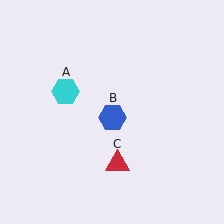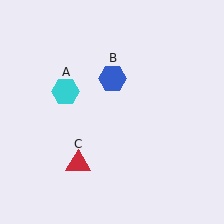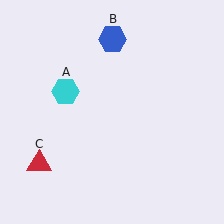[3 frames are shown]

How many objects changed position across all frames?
2 objects changed position: blue hexagon (object B), red triangle (object C).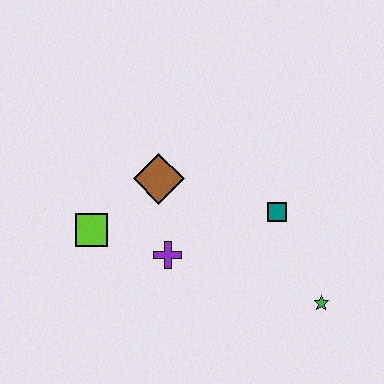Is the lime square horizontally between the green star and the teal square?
No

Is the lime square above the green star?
Yes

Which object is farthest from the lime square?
The green star is farthest from the lime square.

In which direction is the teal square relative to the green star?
The teal square is above the green star.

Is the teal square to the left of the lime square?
No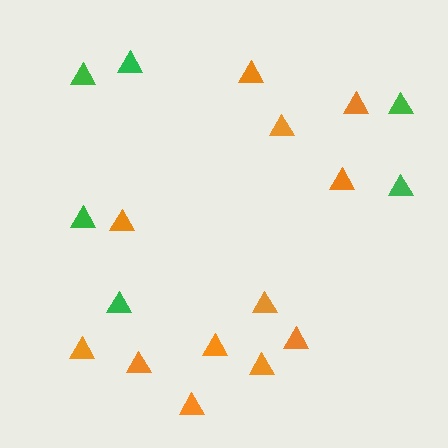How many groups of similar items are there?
There are 2 groups: one group of orange triangles (12) and one group of green triangles (6).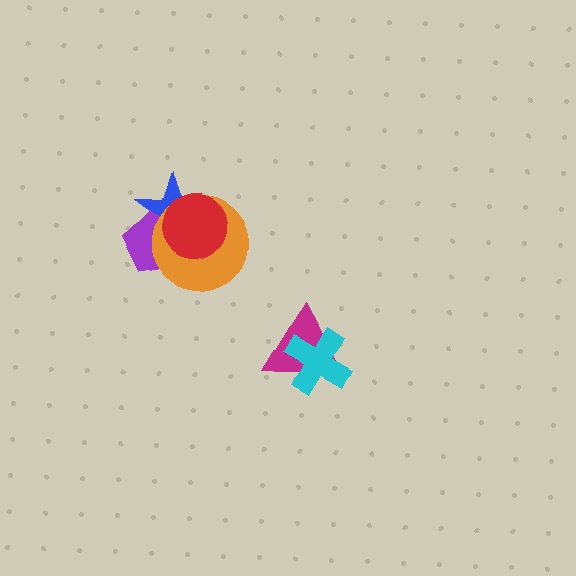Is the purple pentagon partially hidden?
Yes, it is partially covered by another shape.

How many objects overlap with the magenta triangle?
1 object overlaps with the magenta triangle.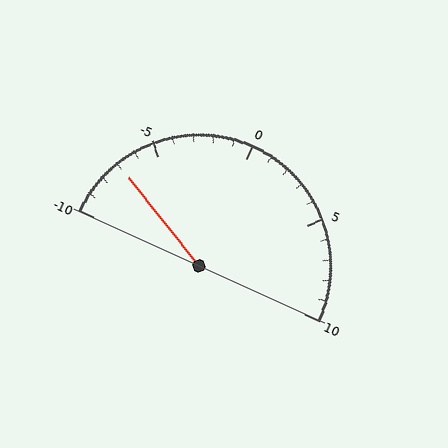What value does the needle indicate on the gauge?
The needle indicates approximately -7.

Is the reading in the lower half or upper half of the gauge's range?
The reading is in the lower half of the range (-10 to 10).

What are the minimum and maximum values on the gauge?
The gauge ranges from -10 to 10.